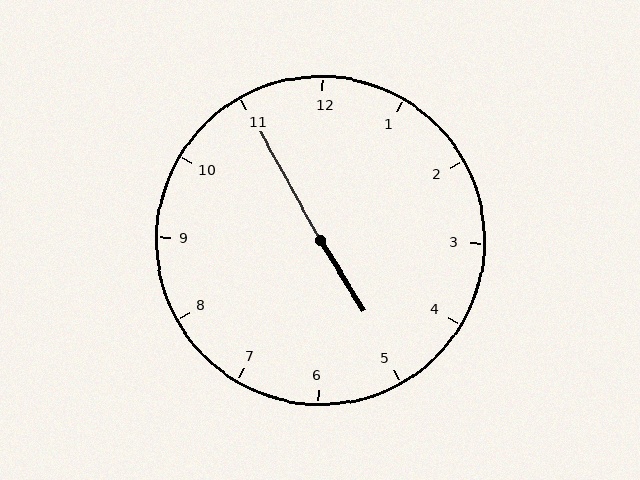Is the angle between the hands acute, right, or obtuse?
It is obtuse.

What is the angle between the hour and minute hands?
Approximately 178 degrees.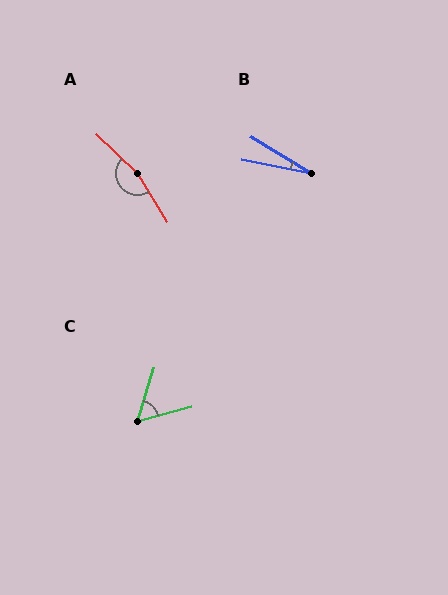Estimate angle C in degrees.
Approximately 57 degrees.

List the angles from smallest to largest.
B (20°), C (57°), A (165°).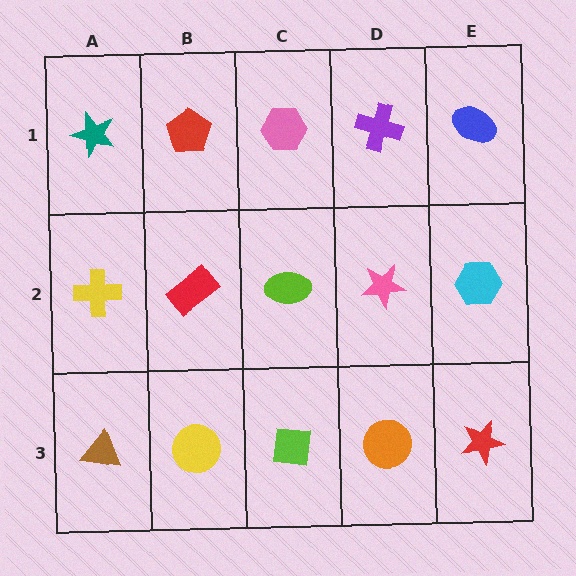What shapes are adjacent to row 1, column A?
A yellow cross (row 2, column A), a red pentagon (row 1, column B).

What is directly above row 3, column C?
A lime ellipse.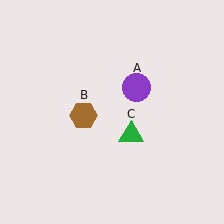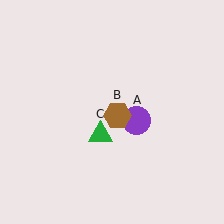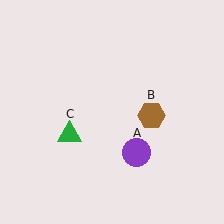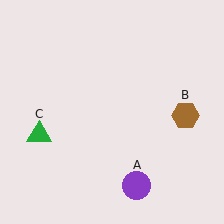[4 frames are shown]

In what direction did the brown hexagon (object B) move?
The brown hexagon (object B) moved right.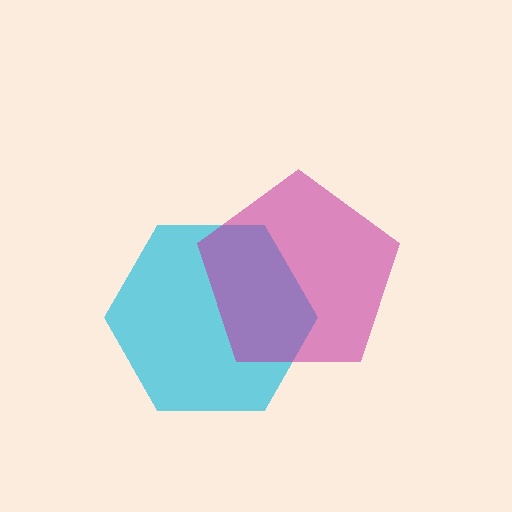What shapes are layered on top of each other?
The layered shapes are: a cyan hexagon, a magenta pentagon.